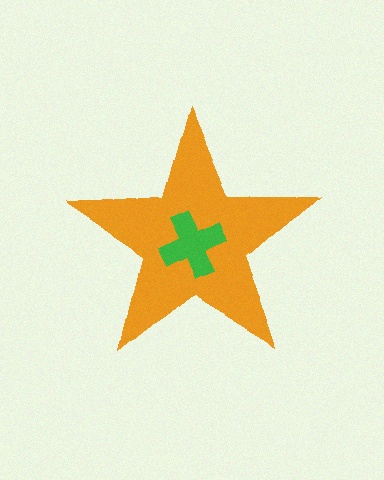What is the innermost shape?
The green cross.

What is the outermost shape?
The orange star.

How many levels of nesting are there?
2.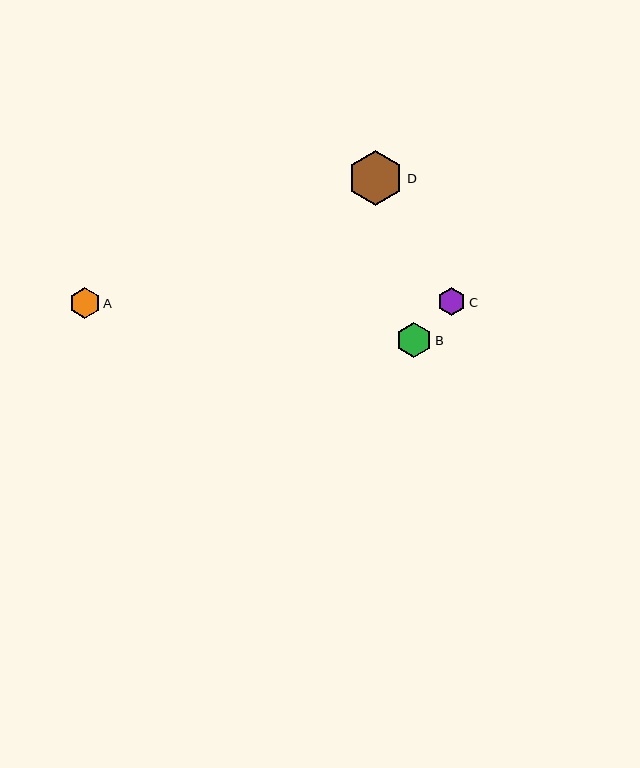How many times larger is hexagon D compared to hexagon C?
Hexagon D is approximately 2.0 times the size of hexagon C.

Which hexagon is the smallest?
Hexagon C is the smallest with a size of approximately 27 pixels.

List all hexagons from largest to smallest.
From largest to smallest: D, B, A, C.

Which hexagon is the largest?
Hexagon D is the largest with a size of approximately 55 pixels.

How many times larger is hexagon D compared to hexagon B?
Hexagon D is approximately 1.6 times the size of hexagon B.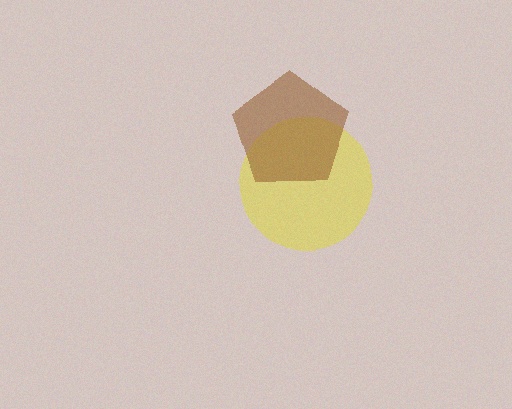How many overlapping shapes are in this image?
There are 2 overlapping shapes in the image.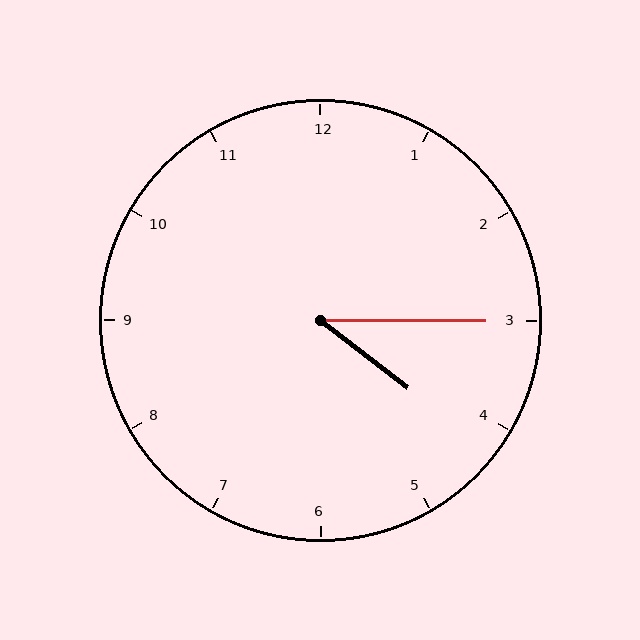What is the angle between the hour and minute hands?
Approximately 38 degrees.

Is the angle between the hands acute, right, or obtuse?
It is acute.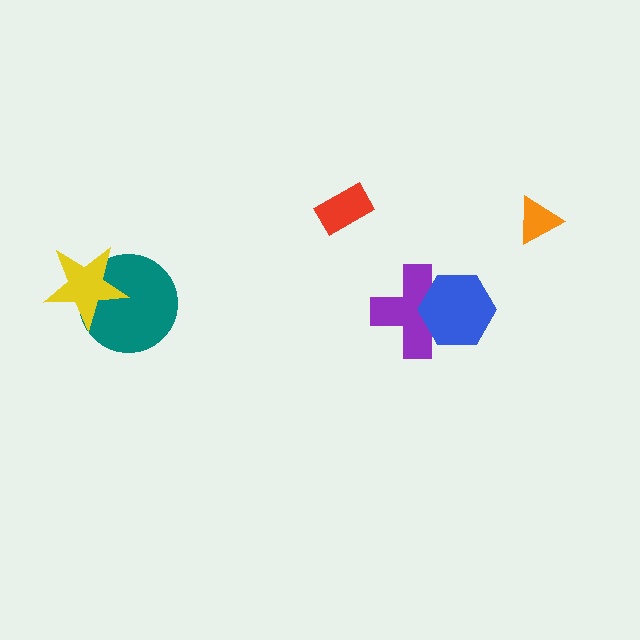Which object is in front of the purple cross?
The blue hexagon is in front of the purple cross.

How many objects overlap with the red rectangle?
0 objects overlap with the red rectangle.